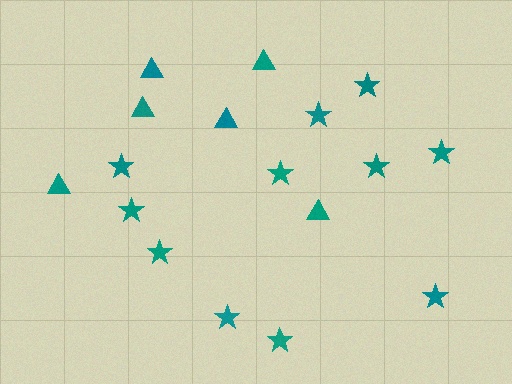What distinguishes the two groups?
There are 2 groups: one group of stars (11) and one group of triangles (6).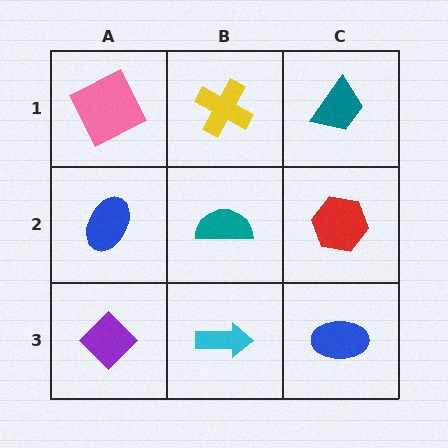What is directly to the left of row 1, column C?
A yellow cross.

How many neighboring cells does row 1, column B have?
3.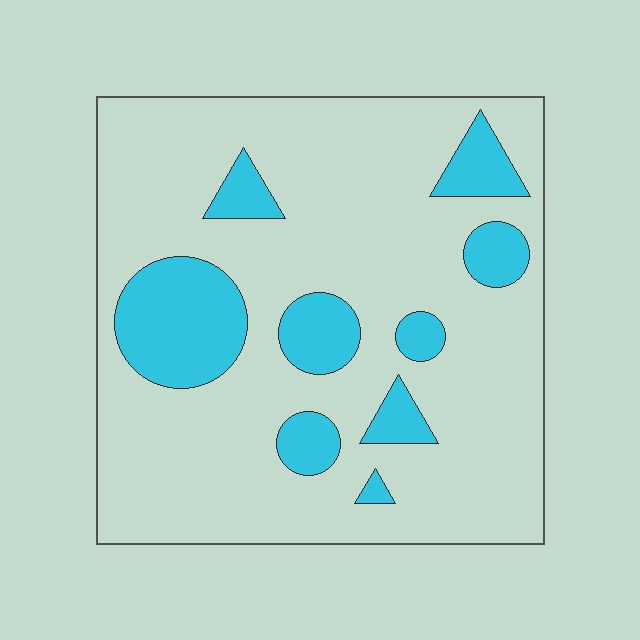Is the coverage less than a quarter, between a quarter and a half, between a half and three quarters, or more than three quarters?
Less than a quarter.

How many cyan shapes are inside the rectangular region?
9.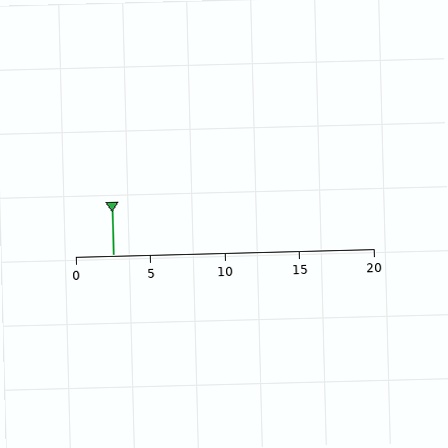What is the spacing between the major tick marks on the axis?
The major ticks are spaced 5 apart.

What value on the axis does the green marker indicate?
The marker indicates approximately 2.5.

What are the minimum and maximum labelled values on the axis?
The axis runs from 0 to 20.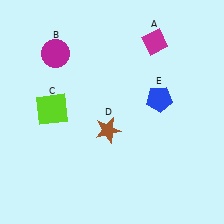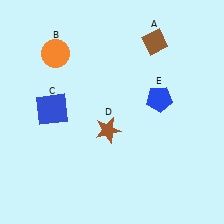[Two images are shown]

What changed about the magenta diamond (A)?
In Image 1, A is magenta. In Image 2, it changed to brown.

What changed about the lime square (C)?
In Image 1, C is lime. In Image 2, it changed to blue.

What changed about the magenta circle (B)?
In Image 1, B is magenta. In Image 2, it changed to orange.